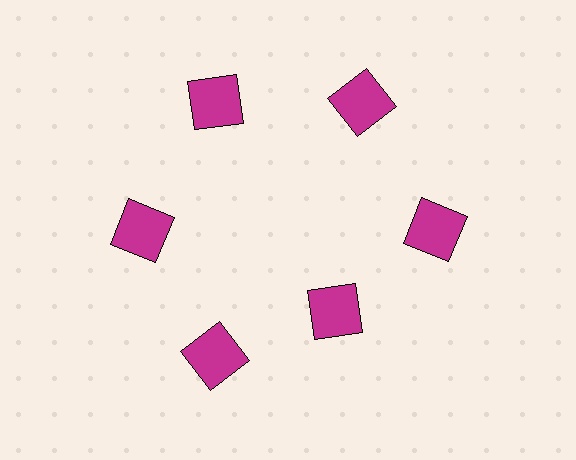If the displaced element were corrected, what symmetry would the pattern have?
It would have 6-fold rotational symmetry — the pattern would map onto itself every 60 degrees.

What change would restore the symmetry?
The symmetry would be restored by moving it outward, back onto the ring so that all 6 squares sit at equal angles and equal distance from the center.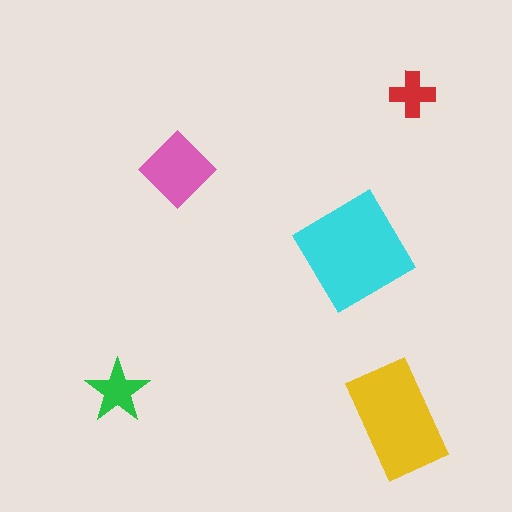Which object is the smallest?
The red cross.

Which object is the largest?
The cyan diamond.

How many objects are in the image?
There are 5 objects in the image.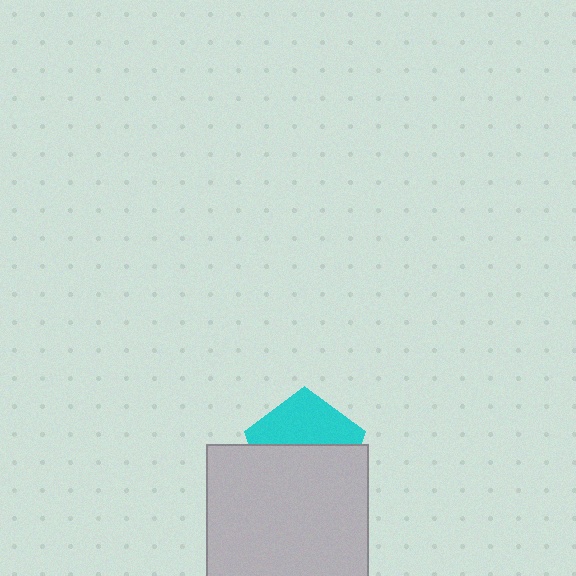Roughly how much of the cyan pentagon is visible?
A small part of it is visible (roughly 42%).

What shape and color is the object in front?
The object in front is a light gray square.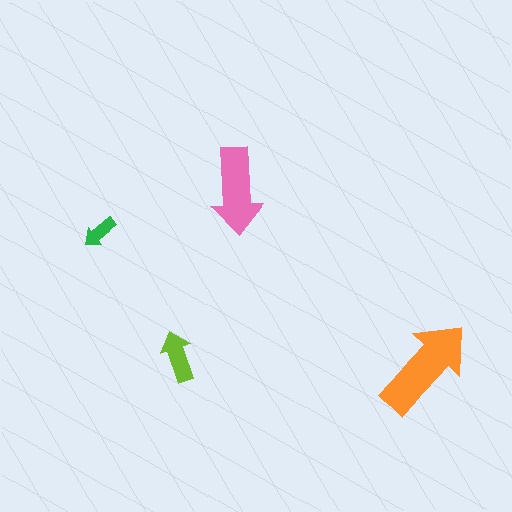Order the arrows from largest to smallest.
the orange one, the pink one, the lime one, the green one.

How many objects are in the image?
There are 4 objects in the image.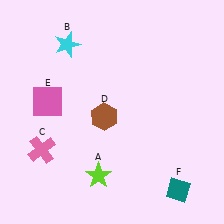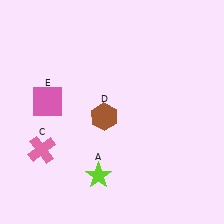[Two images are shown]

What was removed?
The cyan star (B), the teal diamond (F) were removed in Image 2.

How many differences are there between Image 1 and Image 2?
There are 2 differences between the two images.